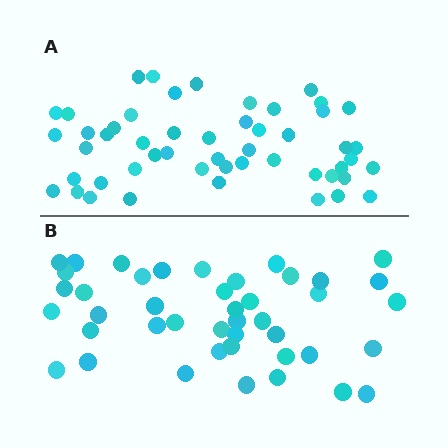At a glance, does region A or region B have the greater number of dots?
Region A (the top region) has more dots.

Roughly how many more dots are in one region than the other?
Region A has roughly 8 or so more dots than region B.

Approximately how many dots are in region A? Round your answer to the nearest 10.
About 50 dots. (The exact count is 51, which rounds to 50.)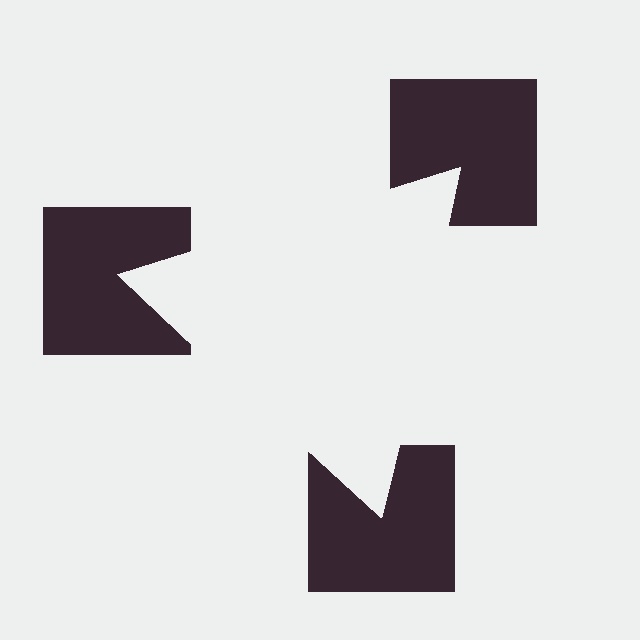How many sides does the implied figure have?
3 sides.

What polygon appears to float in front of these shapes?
An illusory triangle — its edges are inferred from the aligned wedge cuts in the notched squares, not physically drawn.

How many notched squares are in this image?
There are 3 — one at each vertex of the illusory triangle.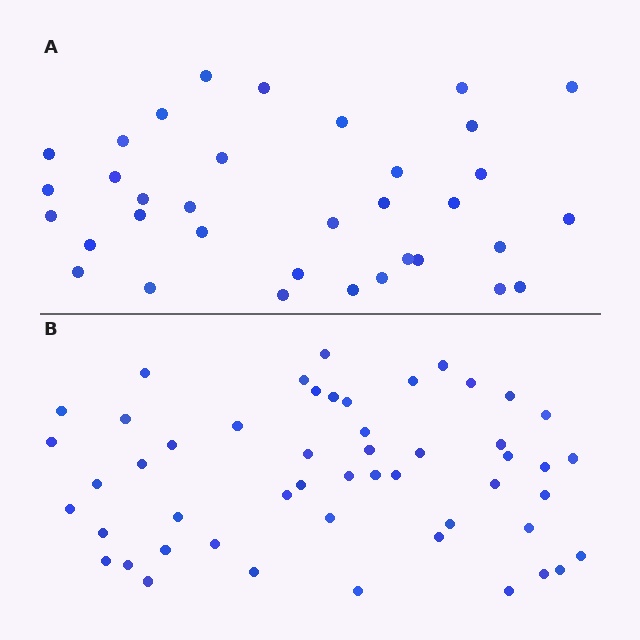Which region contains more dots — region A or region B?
Region B (the bottom region) has more dots.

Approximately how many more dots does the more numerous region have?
Region B has approximately 15 more dots than region A.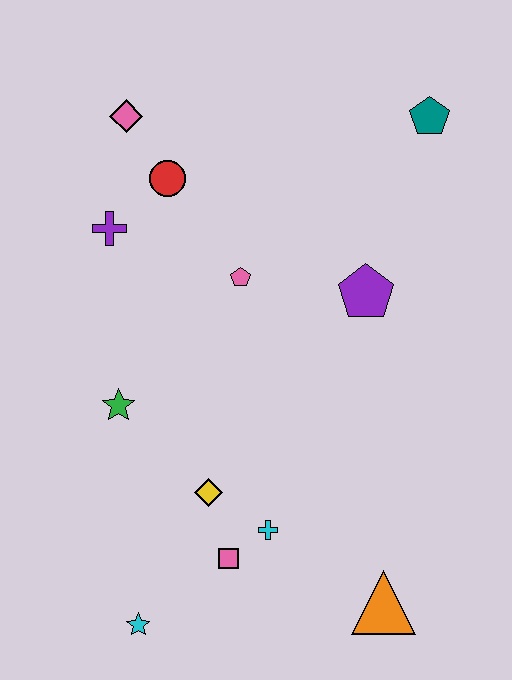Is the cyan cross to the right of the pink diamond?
Yes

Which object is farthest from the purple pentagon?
The cyan star is farthest from the purple pentagon.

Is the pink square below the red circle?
Yes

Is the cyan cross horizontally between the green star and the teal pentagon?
Yes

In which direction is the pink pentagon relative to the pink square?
The pink pentagon is above the pink square.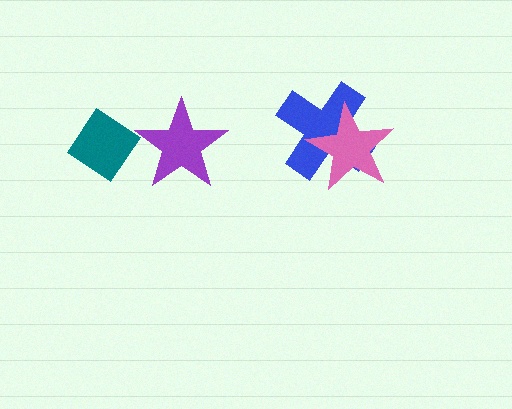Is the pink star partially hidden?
No, no other shape covers it.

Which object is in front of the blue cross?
The pink star is in front of the blue cross.